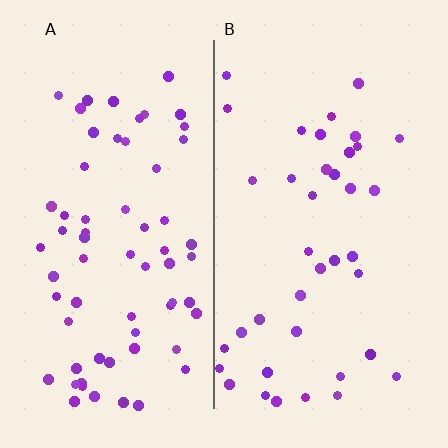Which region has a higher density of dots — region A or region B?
A (the left).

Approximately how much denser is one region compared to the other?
Approximately 1.7× — region A over region B.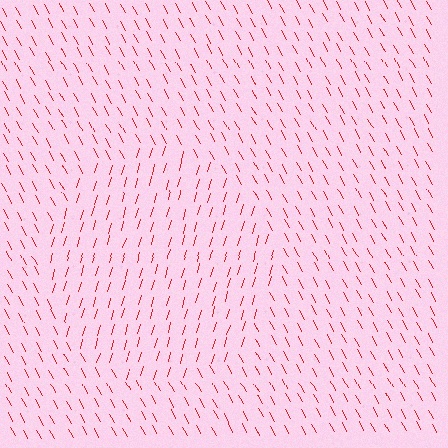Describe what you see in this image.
The image is filled with small red line segments. A circle region in the image has lines oriented differently from the surrounding lines, creating a visible texture boundary.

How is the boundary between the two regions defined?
The boundary is defined purely by a change in line orientation (approximately 45 degrees difference). All lines are the same color and thickness.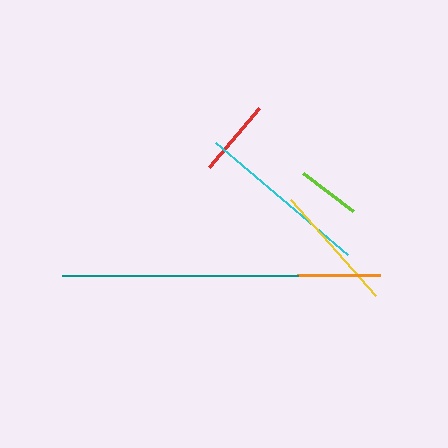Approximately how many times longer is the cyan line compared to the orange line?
The cyan line is approximately 2.1 times the length of the orange line.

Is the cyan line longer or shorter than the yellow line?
The cyan line is longer than the yellow line.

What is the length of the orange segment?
The orange segment is approximately 83 pixels long.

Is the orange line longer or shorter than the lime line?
The orange line is longer than the lime line.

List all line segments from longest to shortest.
From longest to shortest: teal, cyan, yellow, orange, red, lime.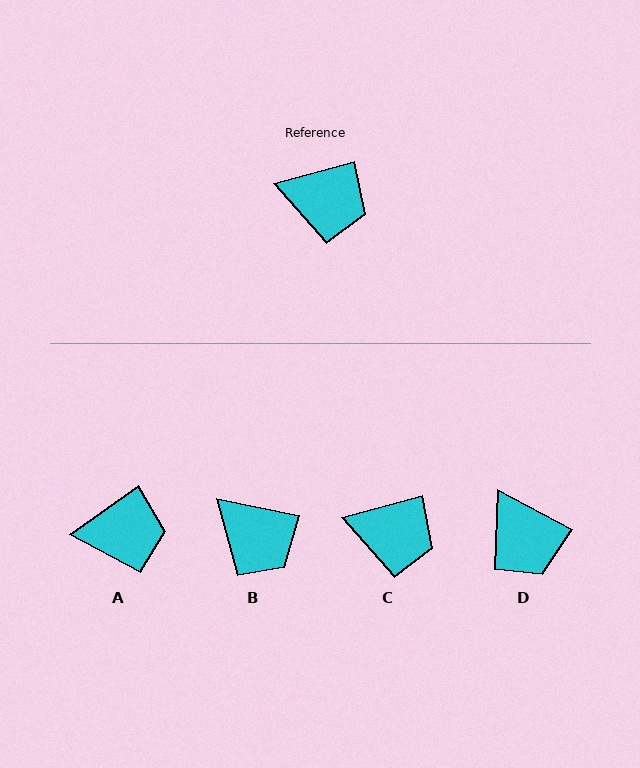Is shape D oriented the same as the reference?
No, it is off by about 44 degrees.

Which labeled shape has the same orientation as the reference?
C.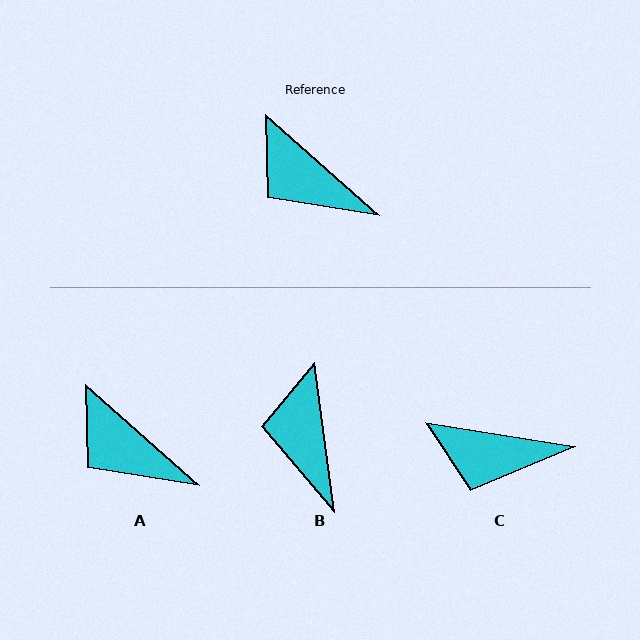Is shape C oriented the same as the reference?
No, it is off by about 32 degrees.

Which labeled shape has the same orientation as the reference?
A.